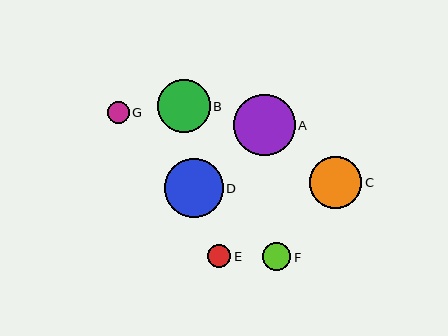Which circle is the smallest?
Circle G is the smallest with a size of approximately 22 pixels.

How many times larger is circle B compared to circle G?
Circle B is approximately 2.4 times the size of circle G.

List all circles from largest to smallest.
From largest to smallest: A, D, B, C, F, E, G.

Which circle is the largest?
Circle A is the largest with a size of approximately 62 pixels.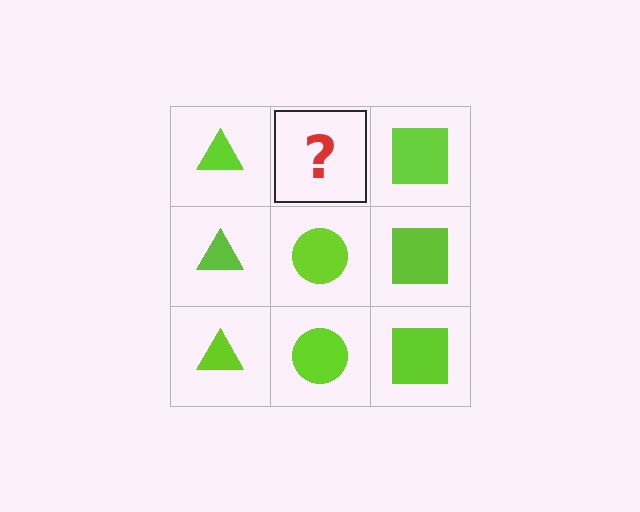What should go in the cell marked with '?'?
The missing cell should contain a lime circle.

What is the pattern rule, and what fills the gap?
The rule is that each column has a consistent shape. The gap should be filled with a lime circle.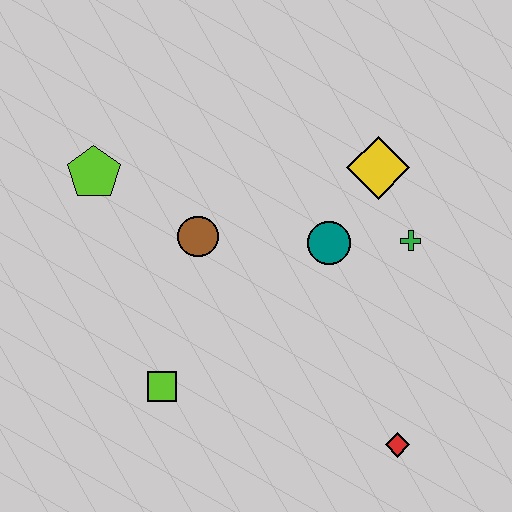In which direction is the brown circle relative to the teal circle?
The brown circle is to the left of the teal circle.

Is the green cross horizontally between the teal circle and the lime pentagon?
No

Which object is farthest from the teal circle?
The lime pentagon is farthest from the teal circle.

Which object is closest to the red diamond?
The green cross is closest to the red diamond.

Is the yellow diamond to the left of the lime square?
No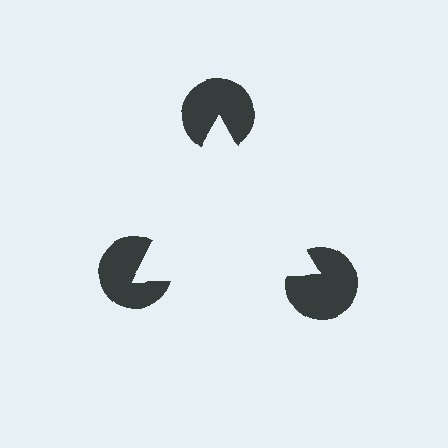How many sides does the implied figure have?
3 sides.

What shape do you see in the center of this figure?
An illusory triangle — its edges are inferred from the aligned wedge cuts in the pac-man discs, not physically drawn.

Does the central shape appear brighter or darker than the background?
It typically appears slightly brighter than the background, even though no actual brightness change is drawn.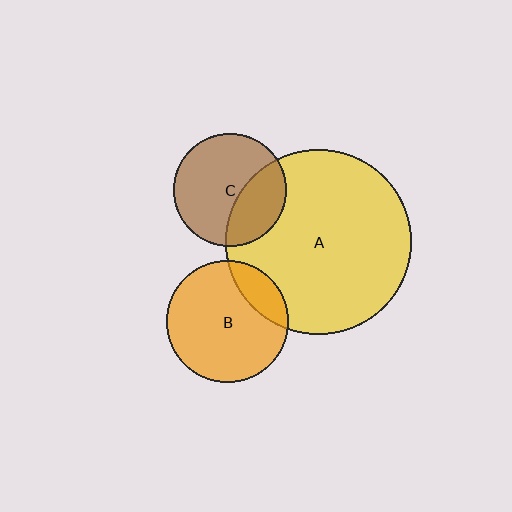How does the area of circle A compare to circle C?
Approximately 2.7 times.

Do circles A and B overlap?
Yes.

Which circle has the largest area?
Circle A (yellow).